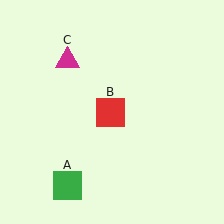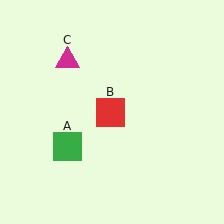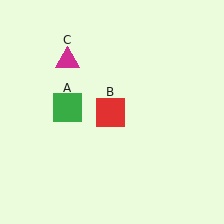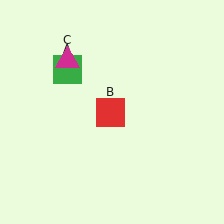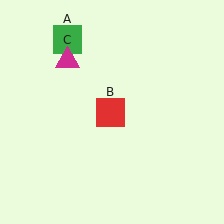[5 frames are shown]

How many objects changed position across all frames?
1 object changed position: green square (object A).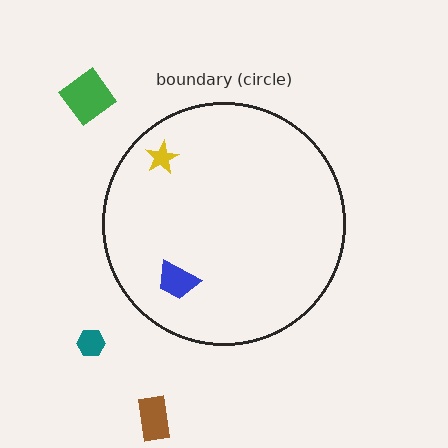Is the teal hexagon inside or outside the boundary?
Outside.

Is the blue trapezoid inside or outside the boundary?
Inside.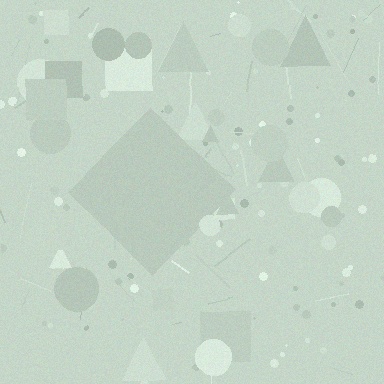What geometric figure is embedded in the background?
A diamond is embedded in the background.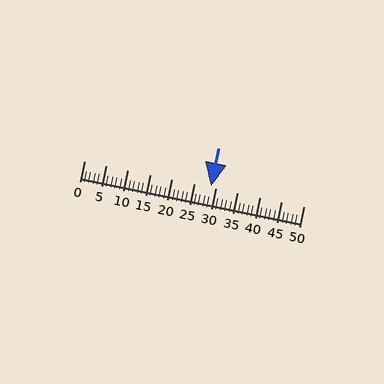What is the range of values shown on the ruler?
The ruler shows values from 0 to 50.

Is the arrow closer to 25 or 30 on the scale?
The arrow is closer to 30.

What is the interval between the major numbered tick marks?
The major tick marks are spaced 5 units apart.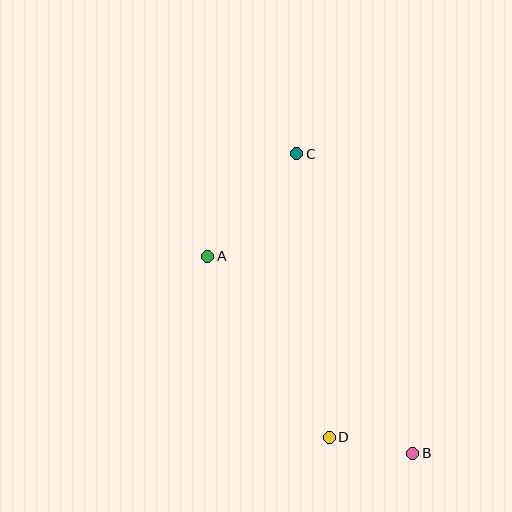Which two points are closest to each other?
Points B and D are closest to each other.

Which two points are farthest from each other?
Points B and C are farthest from each other.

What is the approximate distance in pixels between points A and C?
The distance between A and C is approximately 136 pixels.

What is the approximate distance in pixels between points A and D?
The distance between A and D is approximately 218 pixels.